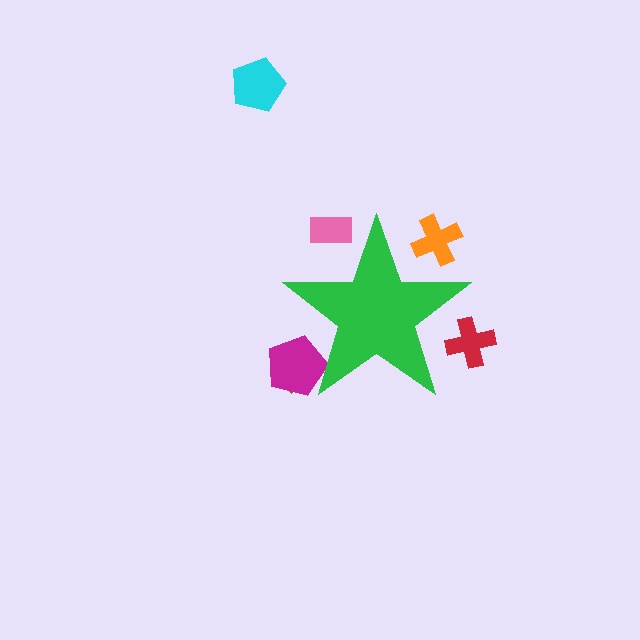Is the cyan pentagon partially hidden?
No, the cyan pentagon is fully visible.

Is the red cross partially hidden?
Yes, the red cross is partially hidden behind the green star.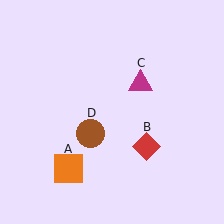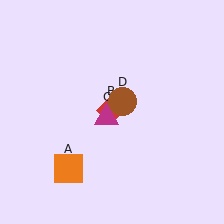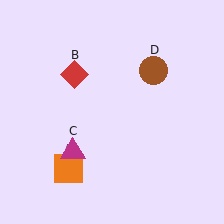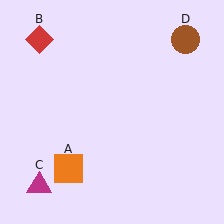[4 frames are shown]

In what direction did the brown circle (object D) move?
The brown circle (object D) moved up and to the right.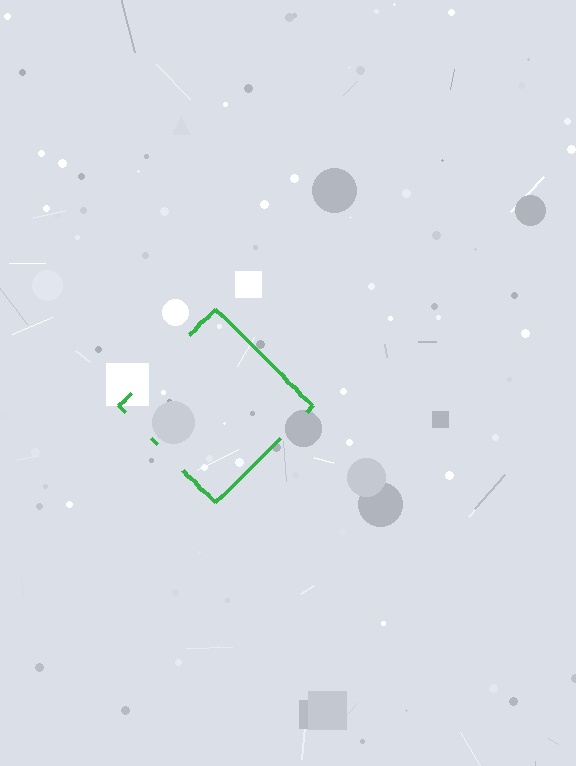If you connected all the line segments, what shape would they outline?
They would outline a diamond.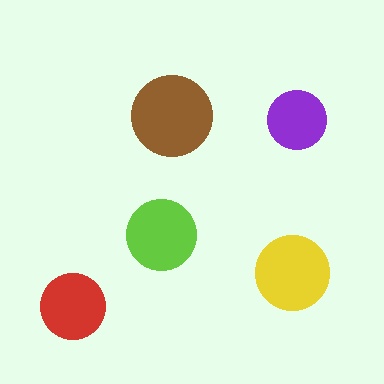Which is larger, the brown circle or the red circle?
The brown one.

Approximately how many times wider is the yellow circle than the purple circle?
About 1.5 times wider.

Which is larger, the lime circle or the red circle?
The lime one.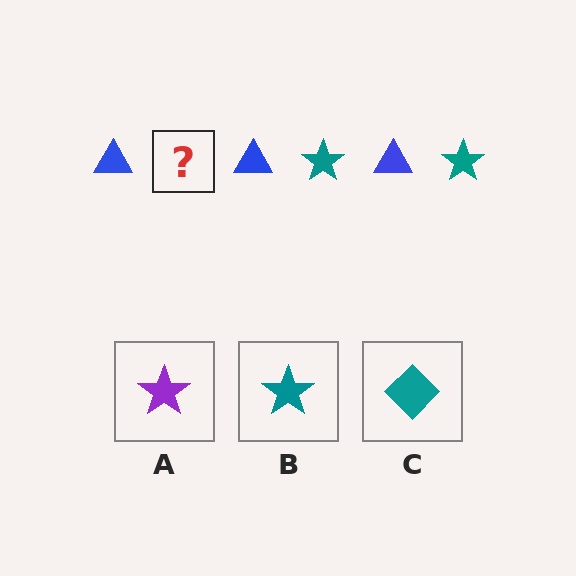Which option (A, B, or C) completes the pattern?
B.